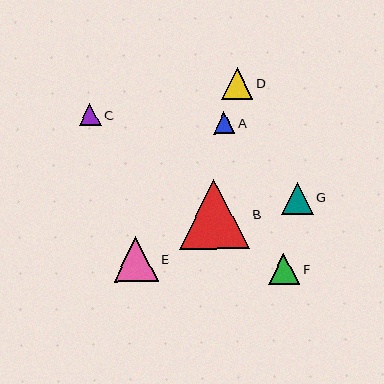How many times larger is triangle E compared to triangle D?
Triangle E is approximately 1.4 times the size of triangle D.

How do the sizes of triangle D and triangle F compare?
Triangle D and triangle F are approximately the same size.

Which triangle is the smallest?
Triangle A is the smallest with a size of approximately 22 pixels.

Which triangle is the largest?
Triangle B is the largest with a size of approximately 70 pixels.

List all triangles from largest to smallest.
From largest to smallest: B, E, G, D, F, C, A.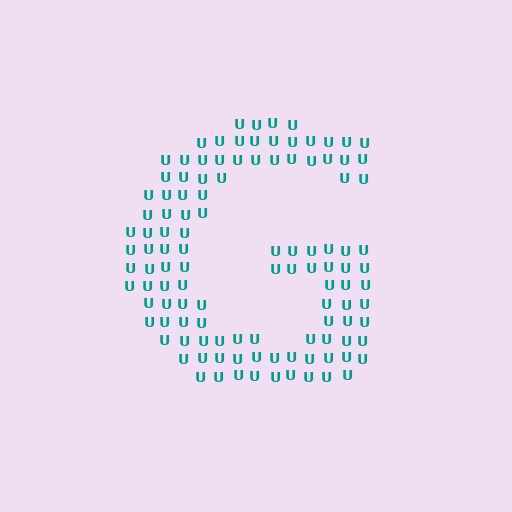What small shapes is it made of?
It is made of small letter U's.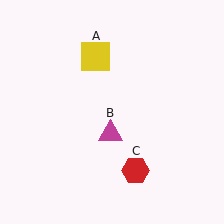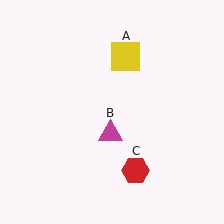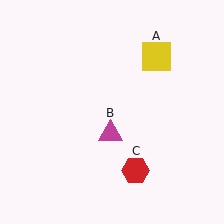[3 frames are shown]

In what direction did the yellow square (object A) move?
The yellow square (object A) moved right.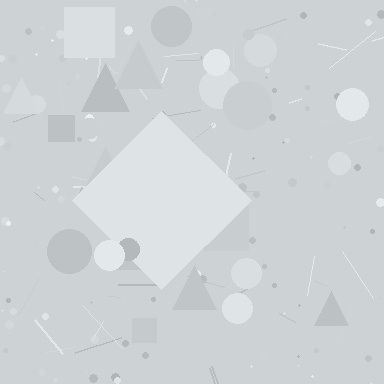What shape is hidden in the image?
A diamond is hidden in the image.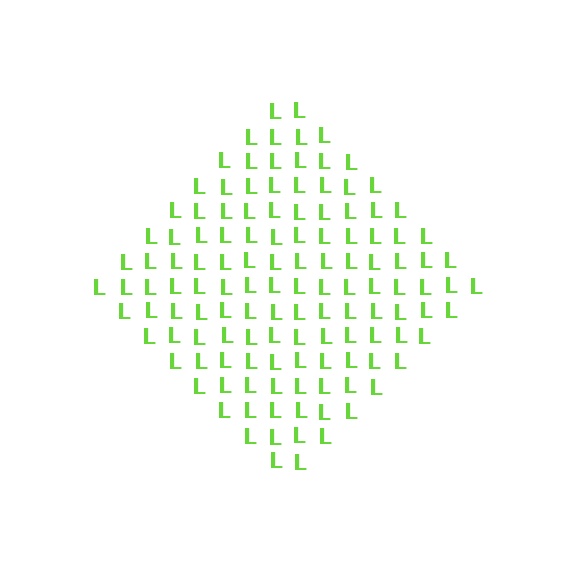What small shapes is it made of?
It is made of small letter L's.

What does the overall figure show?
The overall figure shows a diamond.